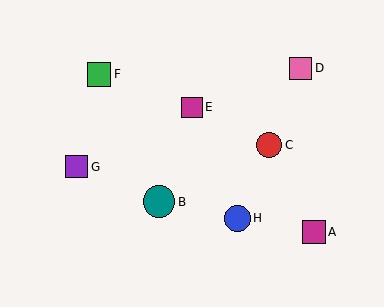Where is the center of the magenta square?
The center of the magenta square is at (314, 232).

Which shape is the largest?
The teal circle (labeled B) is the largest.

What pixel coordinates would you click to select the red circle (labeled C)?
Click at (269, 145) to select the red circle C.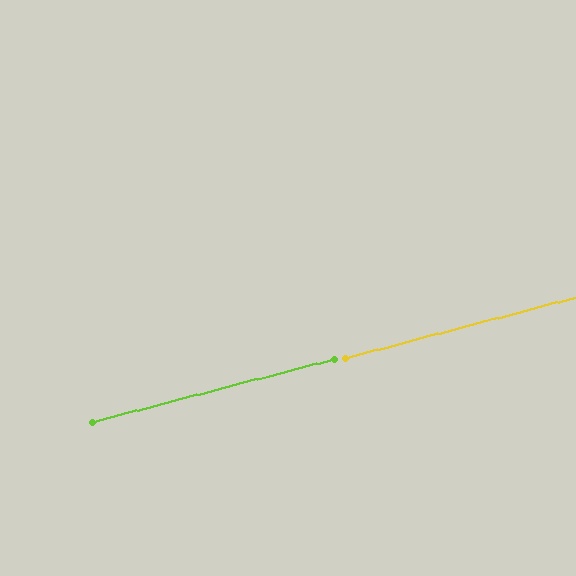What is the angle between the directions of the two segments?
Approximately 0 degrees.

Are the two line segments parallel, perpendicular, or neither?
Parallel — their directions differ by only 0.2°.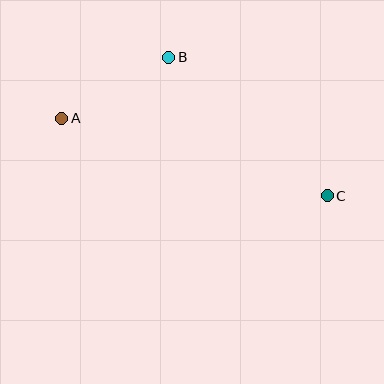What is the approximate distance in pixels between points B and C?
The distance between B and C is approximately 211 pixels.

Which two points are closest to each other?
Points A and B are closest to each other.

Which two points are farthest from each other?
Points A and C are farthest from each other.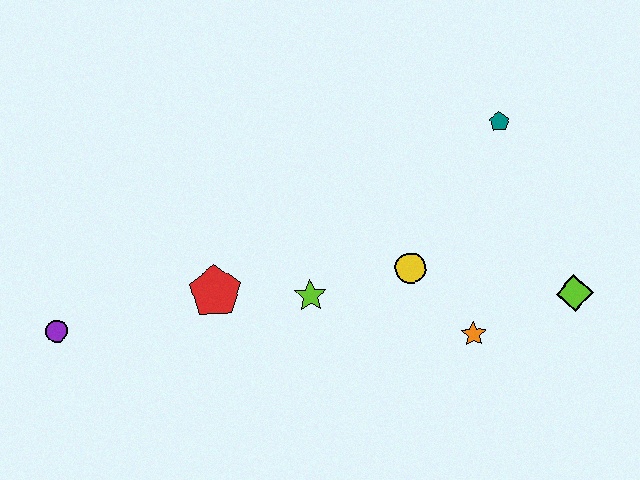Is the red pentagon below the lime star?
No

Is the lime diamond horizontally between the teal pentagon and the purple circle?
No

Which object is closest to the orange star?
The yellow circle is closest to the orange star.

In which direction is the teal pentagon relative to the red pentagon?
The teal pentagon is to the right of the red pentagon.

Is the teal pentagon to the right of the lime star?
Yes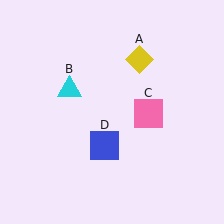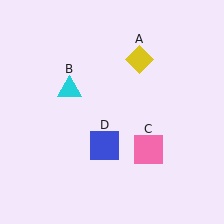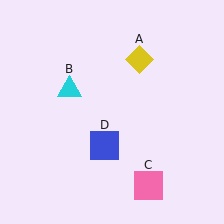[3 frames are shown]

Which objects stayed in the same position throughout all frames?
Yellow diamond (object A) and cyan triangle (object B) and blue square (object D) remained stationary.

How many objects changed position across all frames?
1 object changed position: pink square (object C).